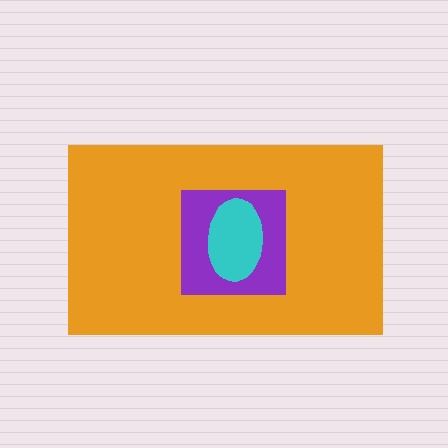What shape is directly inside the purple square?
The cyan ellipse.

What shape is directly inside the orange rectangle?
The purple square.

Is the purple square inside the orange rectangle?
Yes.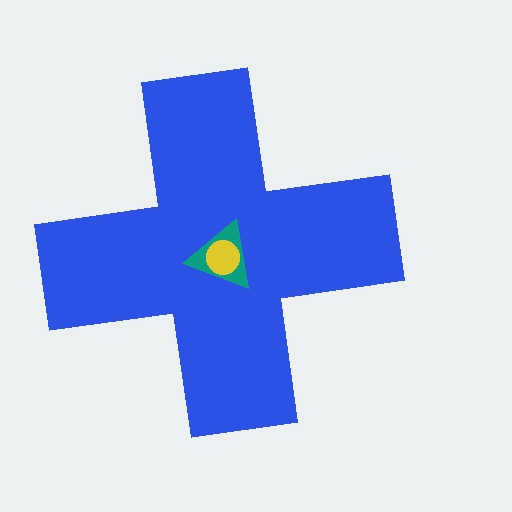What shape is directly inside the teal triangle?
The yellow circle.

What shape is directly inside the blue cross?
The teal triangle.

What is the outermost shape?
The blue cross.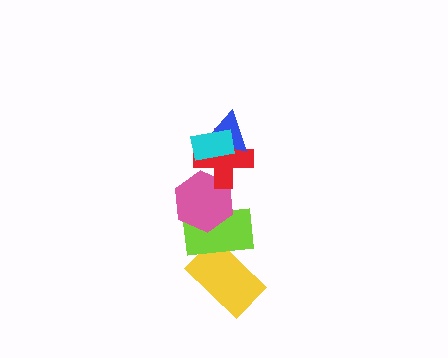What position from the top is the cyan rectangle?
The cyan rectangle is 1st from the top.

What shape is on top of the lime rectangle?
The pink hexagon is on top of the lime rectangle.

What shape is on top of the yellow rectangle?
The lime rectangle is on top of the yellow rectangle.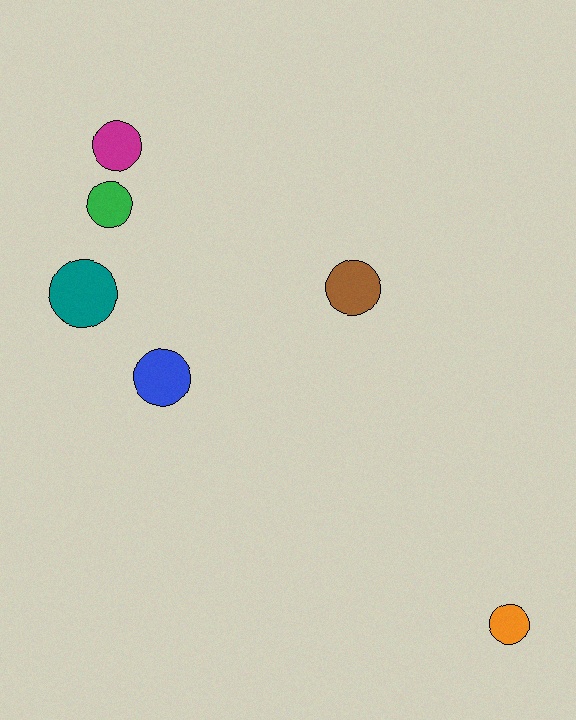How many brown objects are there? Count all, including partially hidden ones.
There is 1 brown object.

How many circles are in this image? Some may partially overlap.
There are 6 circles.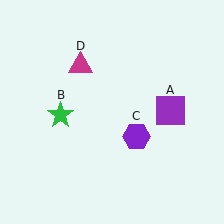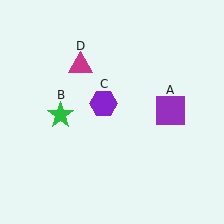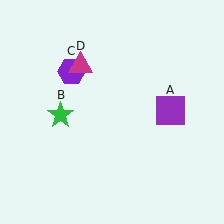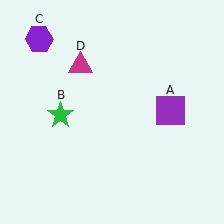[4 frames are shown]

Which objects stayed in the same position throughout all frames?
Purple square (object A) and green star (object B) and magenta triangle (object D) remained stationary.